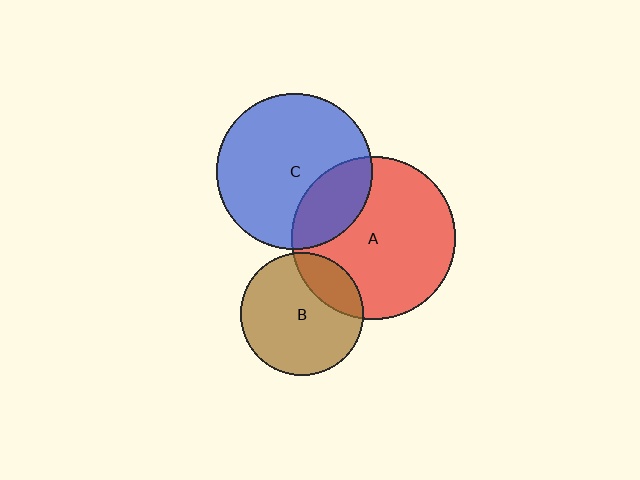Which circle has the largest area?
Circle A (red).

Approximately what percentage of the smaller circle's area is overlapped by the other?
Approximately 20%.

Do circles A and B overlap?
Yes.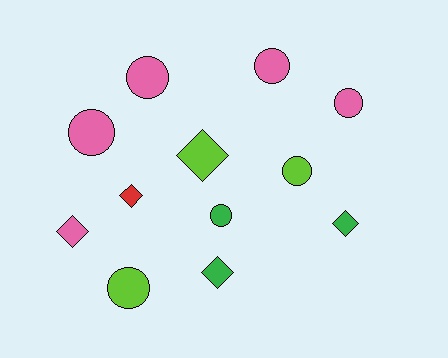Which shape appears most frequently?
Circle, with 7 objects.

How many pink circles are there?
There are 4 pink circles.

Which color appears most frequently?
Pink, with 5 objects.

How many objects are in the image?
There are 12 objects.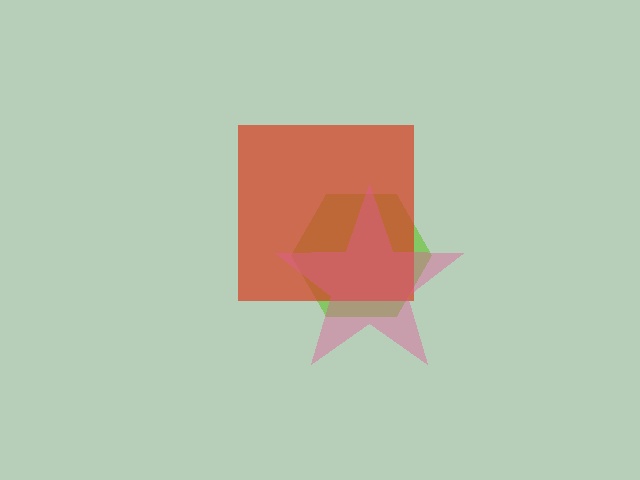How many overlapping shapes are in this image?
There are 3 overlapping shapes in the image.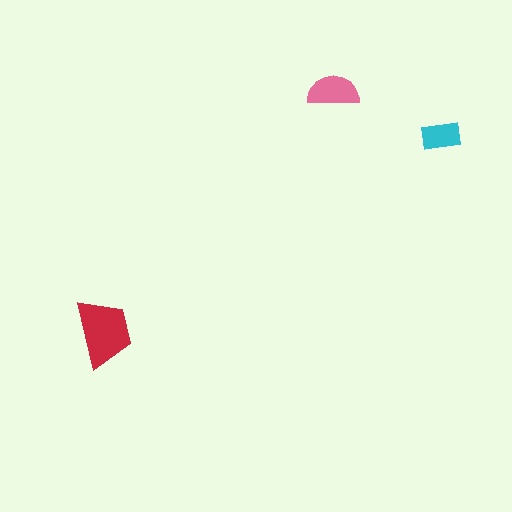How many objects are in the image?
There are 3 objects in the image.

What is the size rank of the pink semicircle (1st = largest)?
2nd.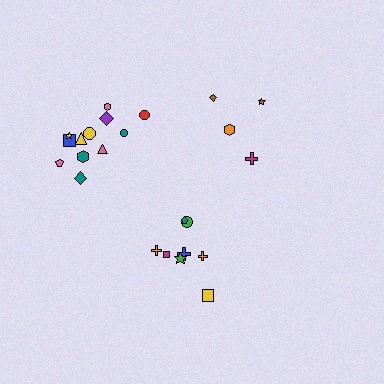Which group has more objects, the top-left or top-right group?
The top-left group.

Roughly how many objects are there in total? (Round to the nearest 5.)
Roughly 25 objects in total.